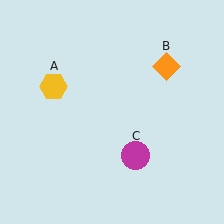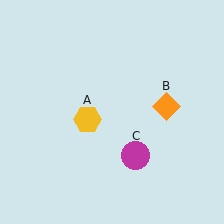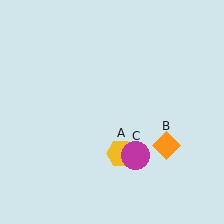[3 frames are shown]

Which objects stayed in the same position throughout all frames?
Magenta circle (object C) remained stationary.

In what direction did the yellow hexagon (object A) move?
The yellow hexagon (object A) moved down and to the right.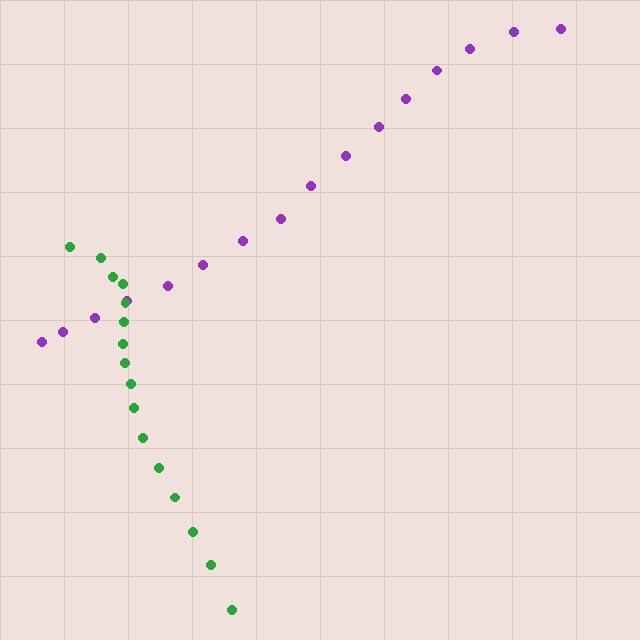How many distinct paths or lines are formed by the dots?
There are 2 distinct paths.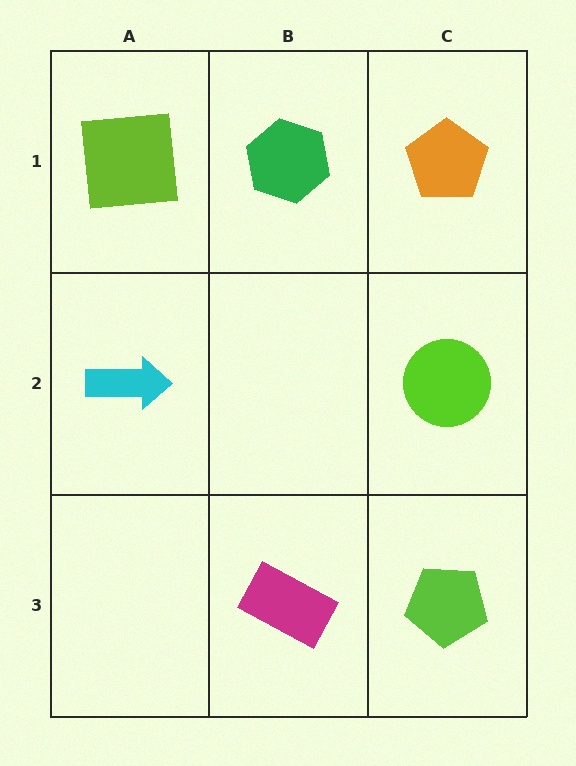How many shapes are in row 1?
3 shapes.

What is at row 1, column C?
An orange pentagon.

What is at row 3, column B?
A magenta rectangle.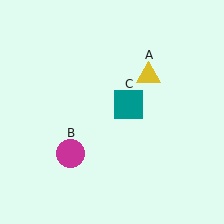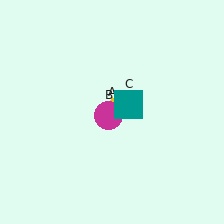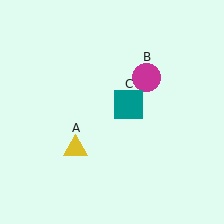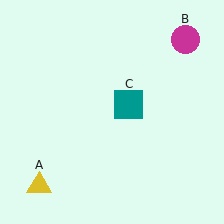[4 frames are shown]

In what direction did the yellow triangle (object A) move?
The yellow triangle (object A) moved down and to the left.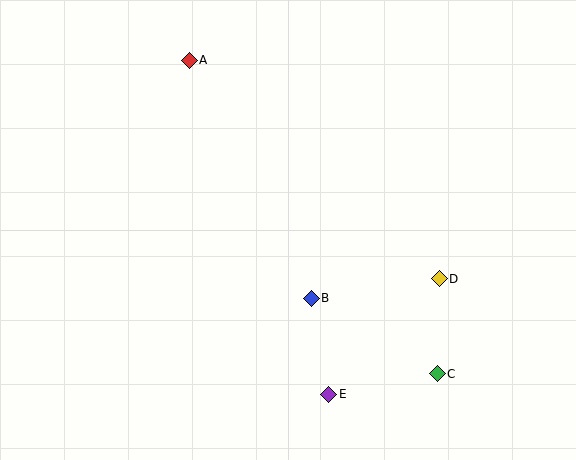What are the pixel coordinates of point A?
Point A is at (189, 60).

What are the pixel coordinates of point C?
Point C is at (437, 374).